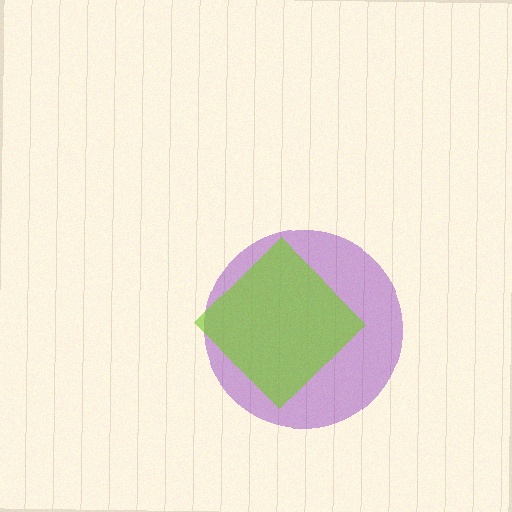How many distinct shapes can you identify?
There are 2 distinct shapes: a purple circle, a lime diamond.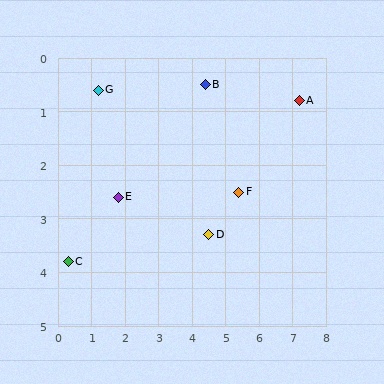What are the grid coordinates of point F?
Point F is at approximately (5.4, 2.5).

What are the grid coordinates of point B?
Point B is at approximately (4.4, 0.5).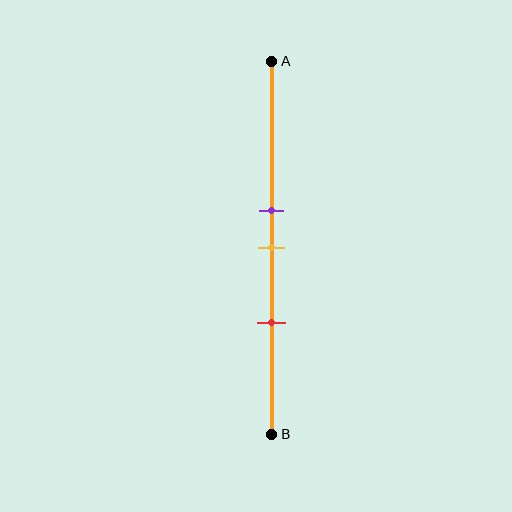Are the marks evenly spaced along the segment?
Yes, the marks are approximately evenly spaced.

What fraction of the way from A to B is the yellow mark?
The yellow mark is approximately 50% (0.5) of the way from A to B.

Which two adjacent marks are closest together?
The purple and yellow marks are the closest adjacent pair.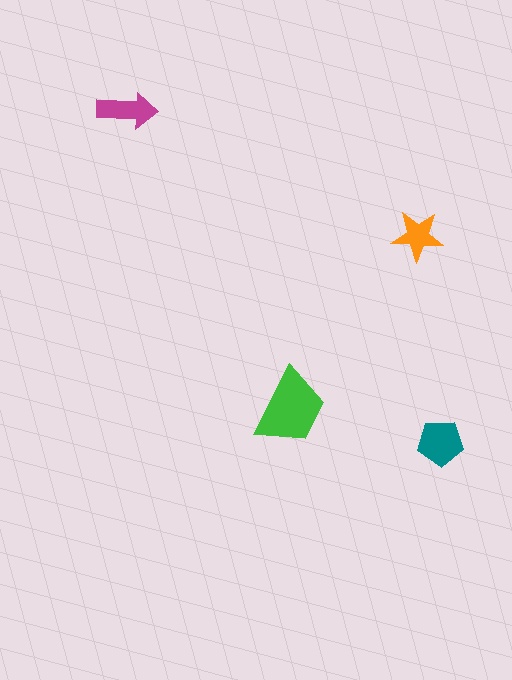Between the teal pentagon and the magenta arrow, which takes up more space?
The teal pentagon.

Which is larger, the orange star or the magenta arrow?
The magenta arrow.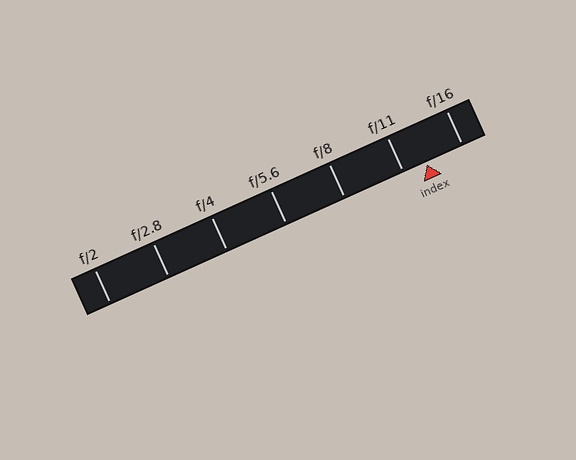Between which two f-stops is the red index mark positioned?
The index mark is between f/11 and f/16.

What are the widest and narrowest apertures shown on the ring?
The widest aperture shown is f/2 and the narrowest is f/16.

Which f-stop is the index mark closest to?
The index mark is closest to f/11.